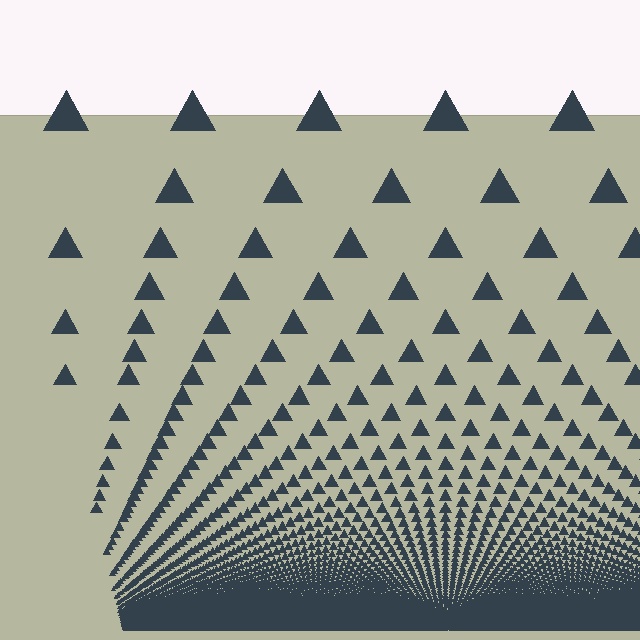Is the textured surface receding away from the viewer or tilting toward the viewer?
The surface appears to tilt toward the viewer. Texture elements get larger and sparser toward the top.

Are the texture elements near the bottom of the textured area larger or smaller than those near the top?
Smaller. The gradient is inverted — elements near the bottom are smaller and denser.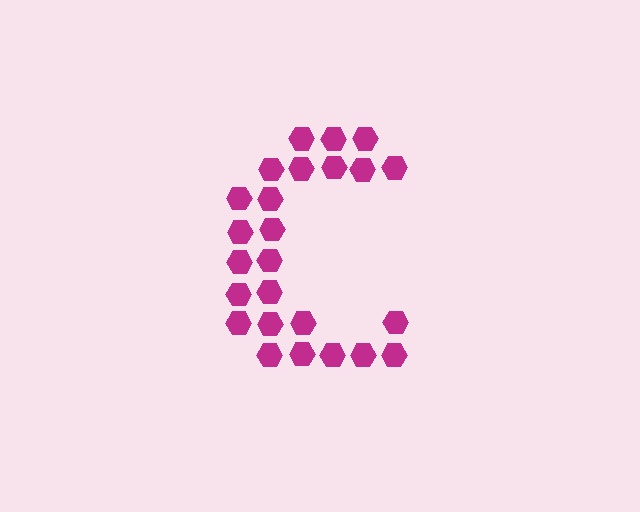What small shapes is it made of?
It is made of small hexagons.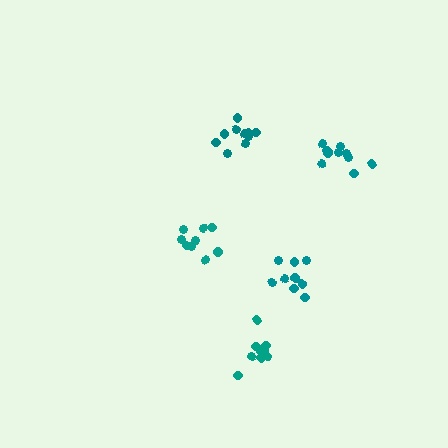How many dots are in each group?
Group 1: 9 dots, Group 2: 11 dots, Group 3: 9 dots, Group 4: 10 dots, Group 5: 9 dots (48 total).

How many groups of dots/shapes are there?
There are 5 groups.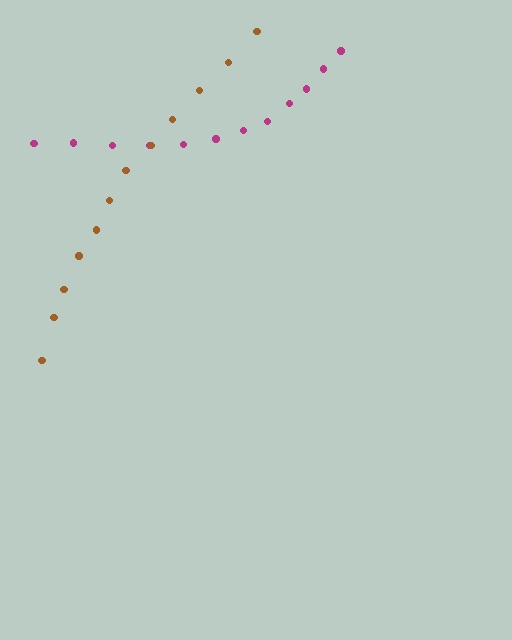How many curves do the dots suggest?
There are 2 distinct paths.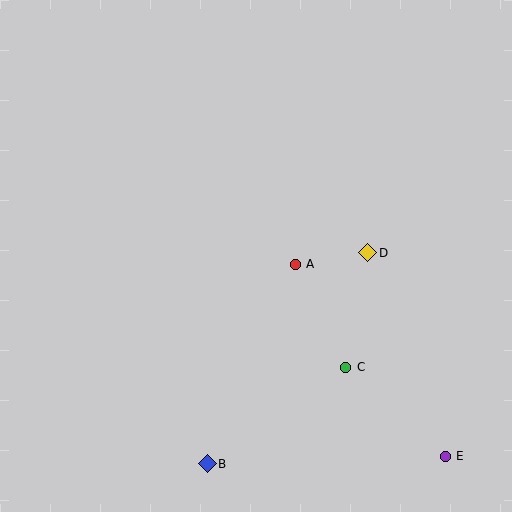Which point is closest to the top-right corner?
Point D is closest to the top-right corner.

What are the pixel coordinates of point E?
Point E is at (445, 456).